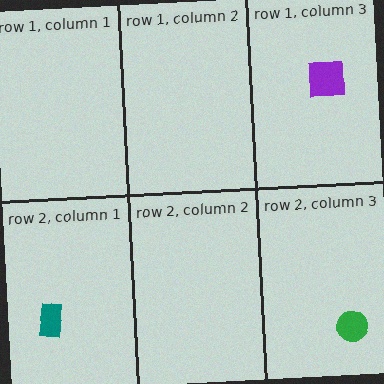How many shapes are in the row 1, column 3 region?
1.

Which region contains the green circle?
The row 2, column 3 region.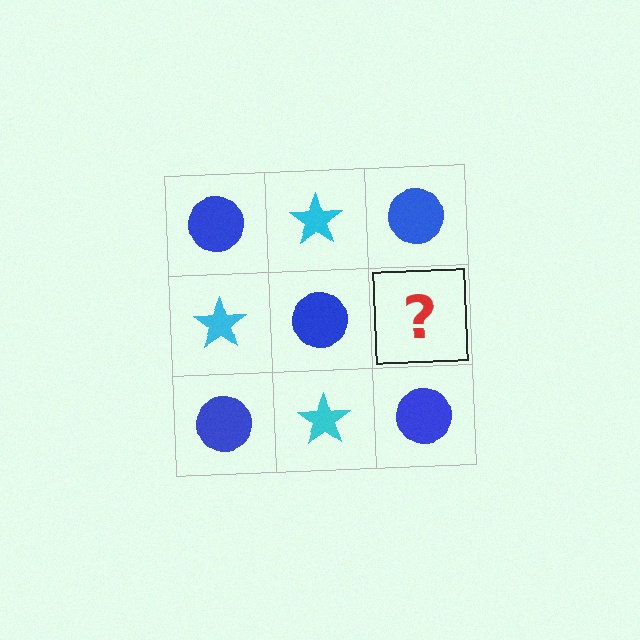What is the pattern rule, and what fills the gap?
The rule is that it alternates blue circle and cyan star in a checkerboard pattern. The gap should be filled with a cyan star.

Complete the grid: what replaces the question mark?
The question mark should be replaced with a cyan star.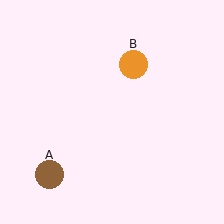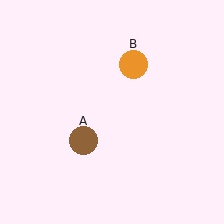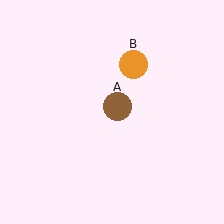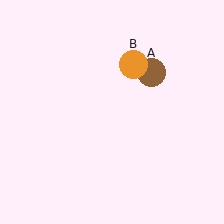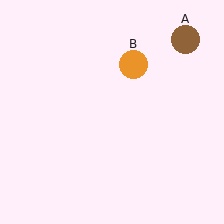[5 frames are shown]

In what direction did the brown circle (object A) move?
The brown circle (object A) moved up and to the right.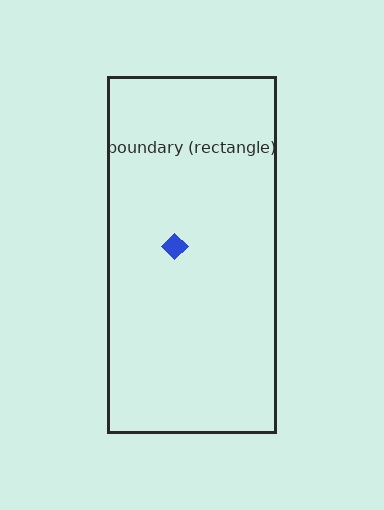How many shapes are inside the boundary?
1 inside, 0 outside.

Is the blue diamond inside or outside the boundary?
Inside.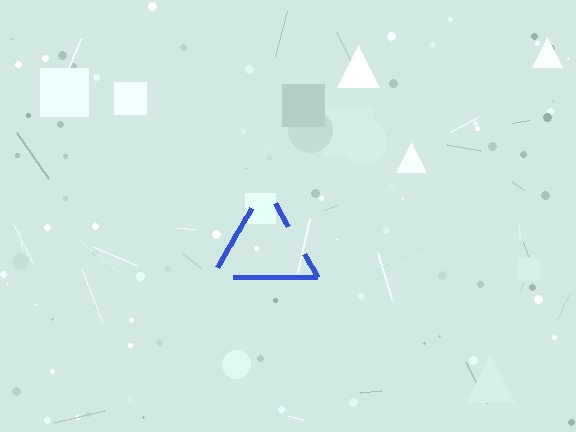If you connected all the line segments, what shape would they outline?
They would outline a triangle.